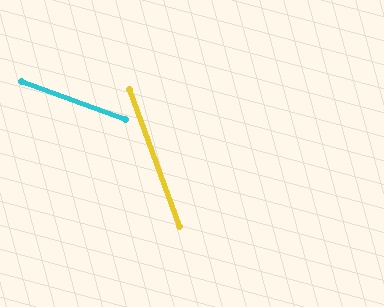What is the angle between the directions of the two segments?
Approximately 50 degrees.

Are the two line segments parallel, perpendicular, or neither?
Neither parallel nor perpendicular — they differ by about 50°.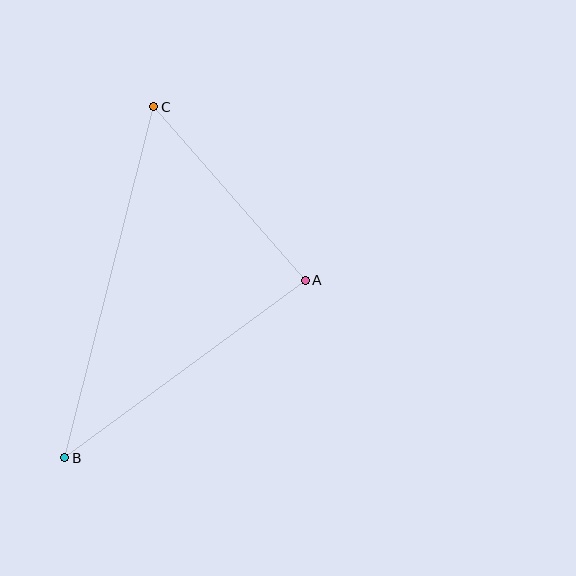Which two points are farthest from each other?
Points B and C are farthest from each other.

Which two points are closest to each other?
Points A and C are closest to each other.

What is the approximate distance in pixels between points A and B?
The distance between A and B is approximately 299 pixels.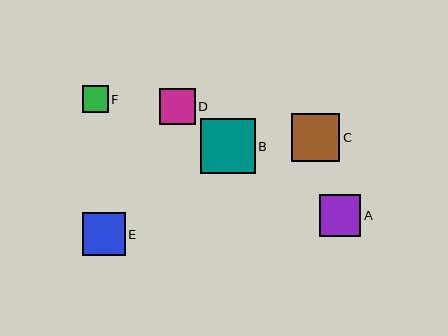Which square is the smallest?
Square F is the smallest with a size of approximately 26 pixels.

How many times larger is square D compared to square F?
Square D is approximately 1.4 times the size of square F.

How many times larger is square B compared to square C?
Square B is approximately 1.1 times the size of square C.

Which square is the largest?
Square B is the largest with a size of approximately 55 pixels.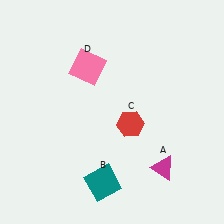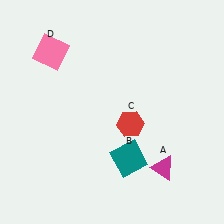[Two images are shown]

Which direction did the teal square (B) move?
The teal square (B) moved right.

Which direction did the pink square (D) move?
The pink square (D) moved left.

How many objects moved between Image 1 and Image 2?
2 objects moved between the two images.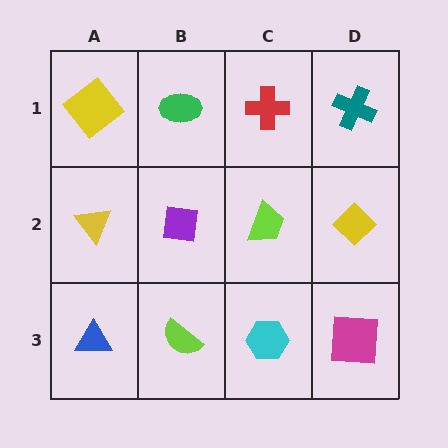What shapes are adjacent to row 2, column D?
A teal cross (row 1, column D), a magenta square (row 3, column D), a lime trapezoid (row 2, column C).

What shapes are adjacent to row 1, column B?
A purple square (row 2, column B), a yellow diamond (row 1, column A), a red cross (row 1, column C).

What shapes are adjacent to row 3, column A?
A yellow triangle (row 2, column A), a lime semicircle (row 3, column B).